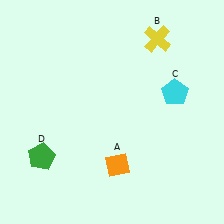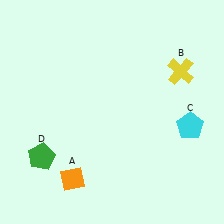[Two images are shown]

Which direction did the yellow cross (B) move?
The yellow cross (B) moved down.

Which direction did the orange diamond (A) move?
The orange diamond (A) moved left.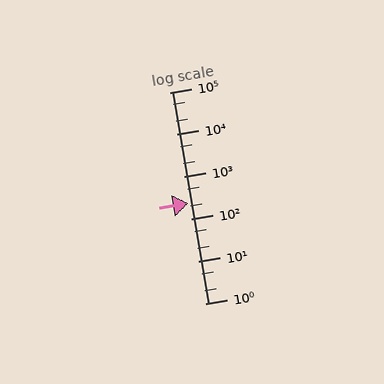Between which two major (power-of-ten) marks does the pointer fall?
The pointer is between 100 and 1000.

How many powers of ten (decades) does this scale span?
The scale spans 5 decades, from 1 to 100000.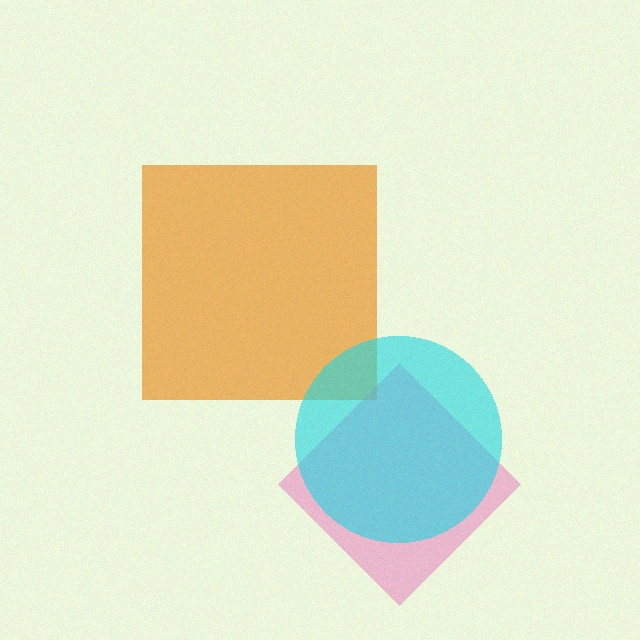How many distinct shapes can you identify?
There are 3 distinct shapes: an orange square, a pink diamond, a cyan circle.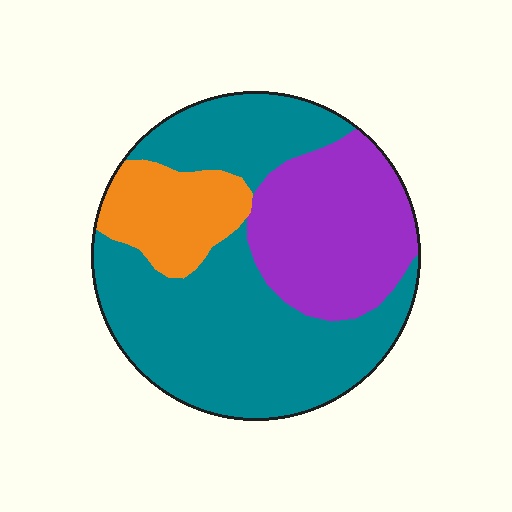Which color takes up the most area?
Teal, at roughly 55%.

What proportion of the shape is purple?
Purple covers 28% of the shape.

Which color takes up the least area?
Orange, at roughly 15%.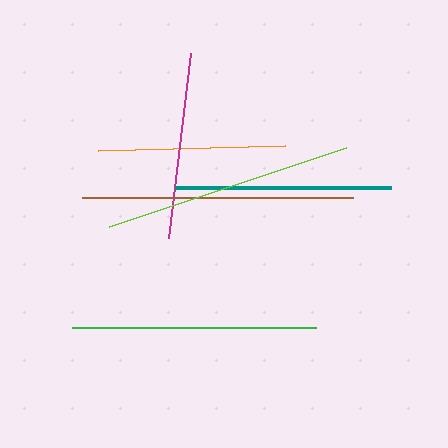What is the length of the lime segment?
The lime segment is approximately 250 pixels long.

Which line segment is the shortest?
The magenta line is the shortest at approximately 186 pixels.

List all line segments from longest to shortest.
From longest to shortest: brown, lime, green, teal, orange, magenta.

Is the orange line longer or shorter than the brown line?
The brown line is longer than the orange line.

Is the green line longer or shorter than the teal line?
The green line is longer than the teal line.